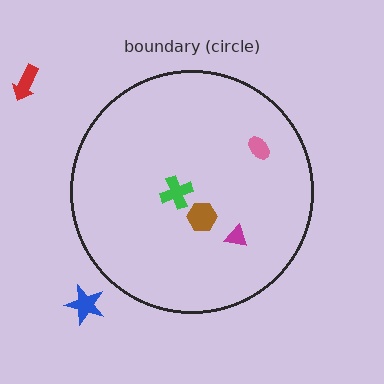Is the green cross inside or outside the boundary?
Inside.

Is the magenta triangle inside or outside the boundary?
Inside.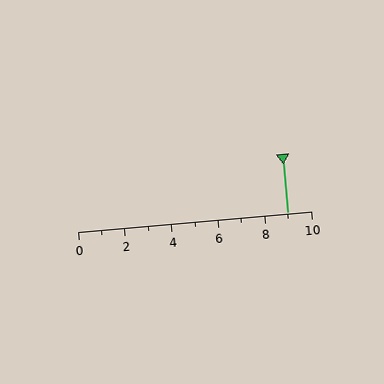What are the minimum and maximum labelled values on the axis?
The axis runs from 0 to 10.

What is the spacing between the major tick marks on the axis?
The major ticks are spaced 2 apart.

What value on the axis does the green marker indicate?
The marker indicates approximately 9.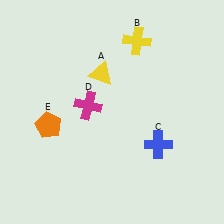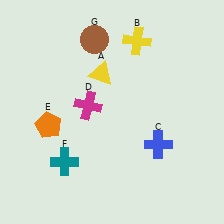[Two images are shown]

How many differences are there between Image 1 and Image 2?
There are 2 differences between the two images.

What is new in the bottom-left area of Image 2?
A teal cross (F) was added in the bottom-left area of Image 2.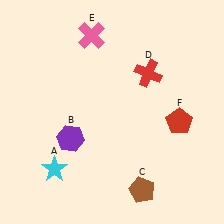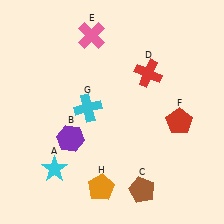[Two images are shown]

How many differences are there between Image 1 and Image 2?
There are 2 differences between the two images.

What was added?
A cyan cross (G), an orange pentagon (H) were added in Image 2.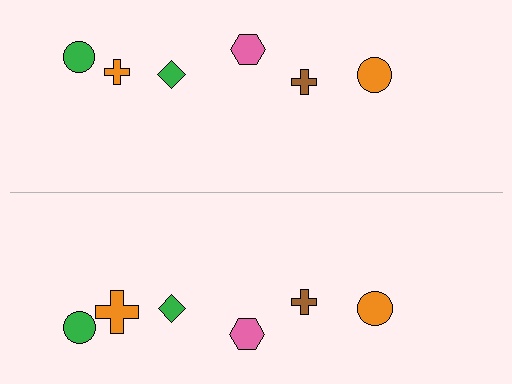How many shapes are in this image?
There are 12 shapes in this image.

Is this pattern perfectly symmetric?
No, the pattern is not perfectly symmetric. The orange cross on the bottom side has a different size than its mirror counterpart.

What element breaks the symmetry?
The orange cross on the bottom side has a different size than its mirror counterpart.